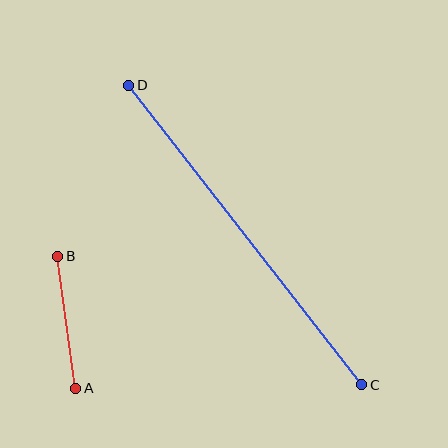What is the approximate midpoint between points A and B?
The midpoint is at approximately (67, 322) pixels.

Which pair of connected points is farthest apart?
Points C and D are farthest apart.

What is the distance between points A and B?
The distance is approximately 133 pixels.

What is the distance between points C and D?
The distance is approximately 379 pixels.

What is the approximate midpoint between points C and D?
The midpoint is at approximately (245, 235) pixels.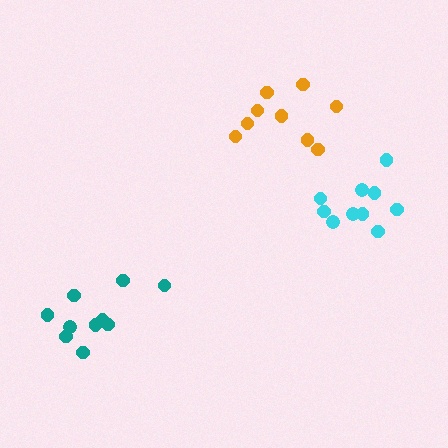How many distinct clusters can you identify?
There are 3 distinct clusters.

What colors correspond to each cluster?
The clusters are colored: cyan, orange, teal.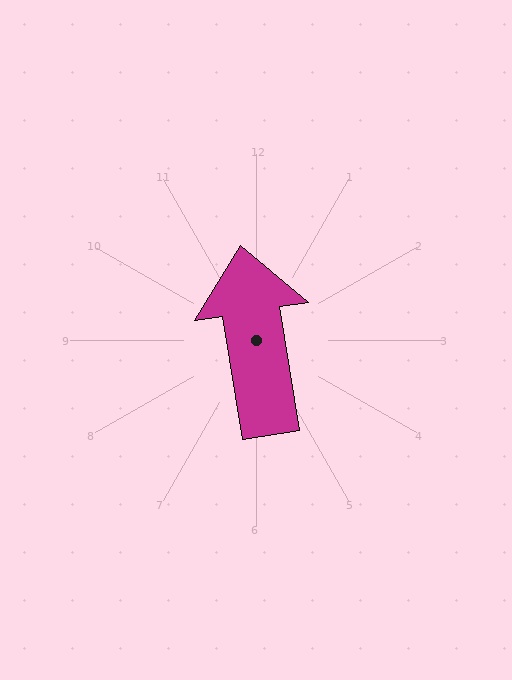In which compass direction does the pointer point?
North.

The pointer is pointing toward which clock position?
Roughly 12 o'clock.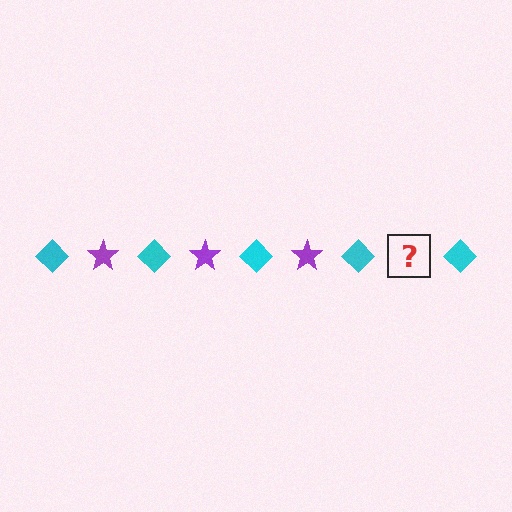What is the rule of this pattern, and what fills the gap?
The rule is that the pattern alternates between cyan diamond and purple star. The gap should be filled with a purple star.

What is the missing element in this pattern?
The missing element is a purple star.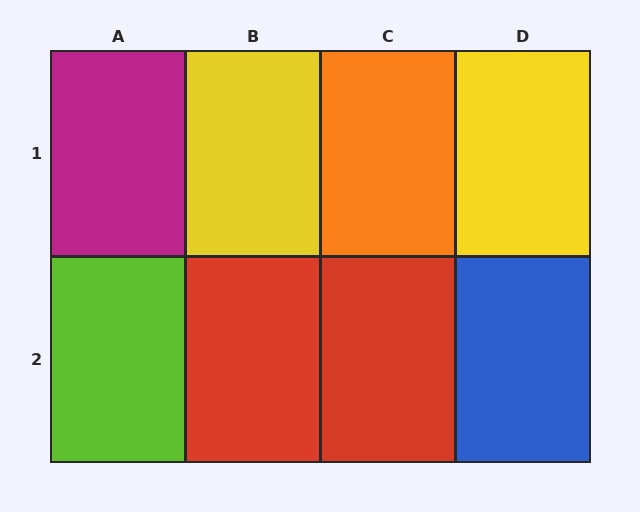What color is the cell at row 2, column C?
Red.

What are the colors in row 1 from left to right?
Magenta, yellow, orange, yellow.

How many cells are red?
2 cells are red.